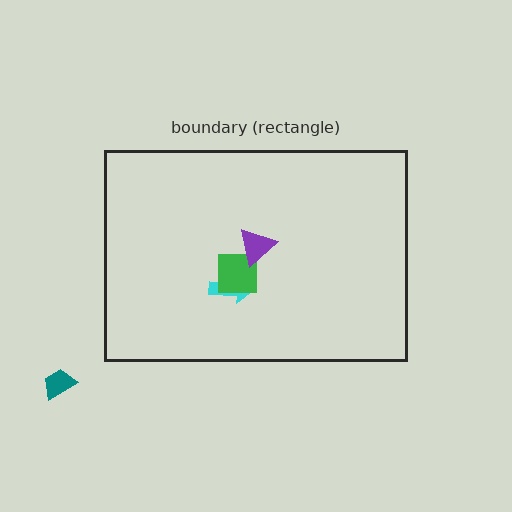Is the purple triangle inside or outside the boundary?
Inside.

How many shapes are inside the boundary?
3 inside, 1 outside.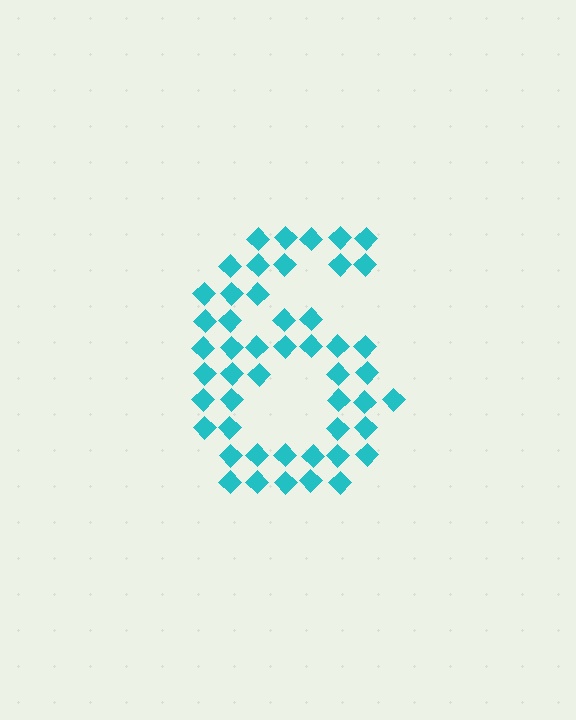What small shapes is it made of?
It is made of small diamonds.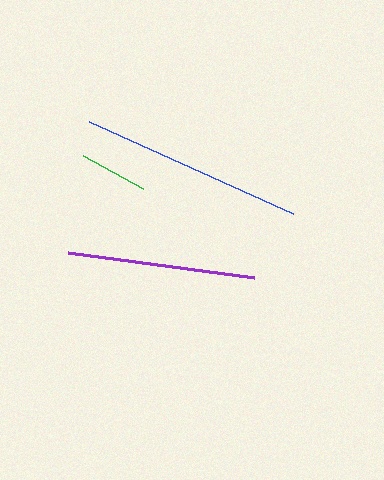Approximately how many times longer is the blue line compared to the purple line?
The blue line is approximately 1.2 times the length of the purple line.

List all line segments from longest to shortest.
From longest to shortest: blue, purple, green.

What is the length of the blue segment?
The blue segment is approximately 224 pixels long.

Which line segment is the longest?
The blue line is the longest at approximately 224 pixels.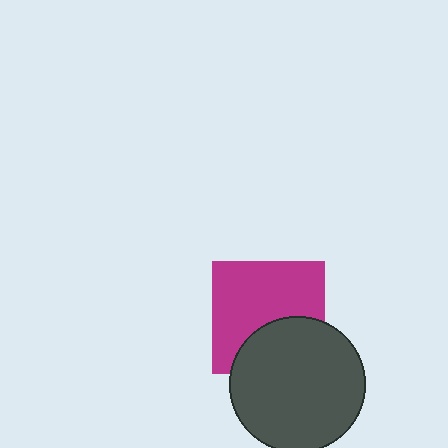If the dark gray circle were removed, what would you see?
You would see the complete magenta square.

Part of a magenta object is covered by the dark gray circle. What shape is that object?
It is a square.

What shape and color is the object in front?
The object in front is a dark gray circle.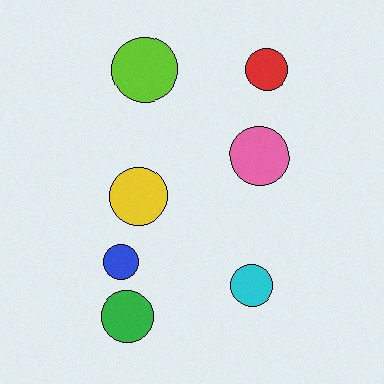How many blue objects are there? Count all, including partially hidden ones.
There is 1 blue object.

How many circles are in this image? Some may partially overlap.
There are 7 circles.